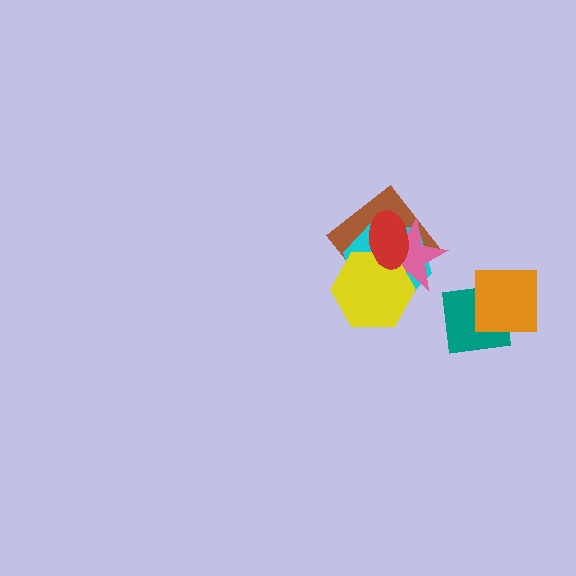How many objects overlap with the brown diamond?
4 objects overlap with the brown diamond.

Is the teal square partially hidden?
Yes, it is partially covered by another shape.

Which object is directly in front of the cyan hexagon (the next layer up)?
The pink star is directly in front of the cyan hexagon.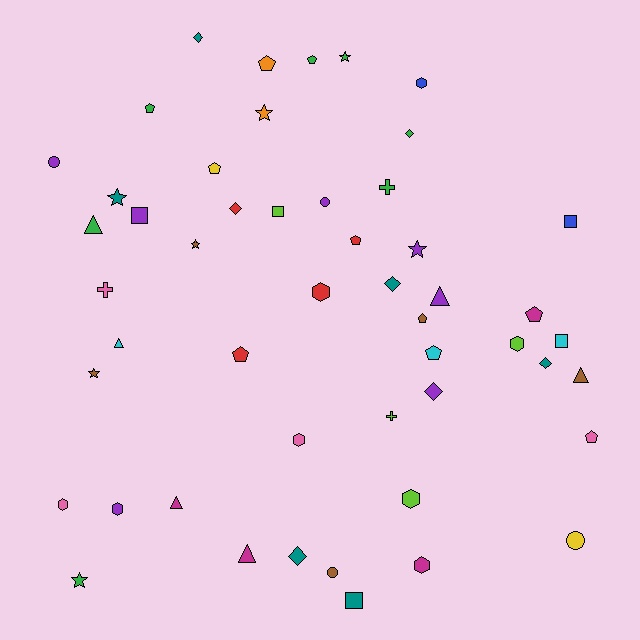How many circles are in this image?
There are 4 circles.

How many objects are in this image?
There are 50 objects.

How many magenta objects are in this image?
There are 4 magenta objects.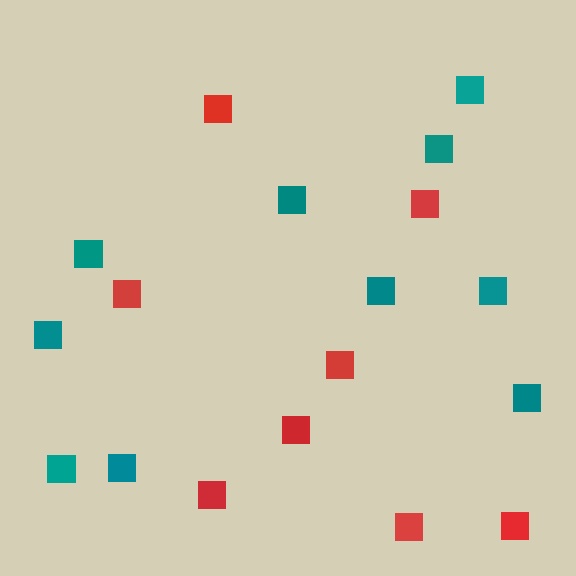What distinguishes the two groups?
There are 2 groups: one group of teal squares (10) and one group of red squares (8).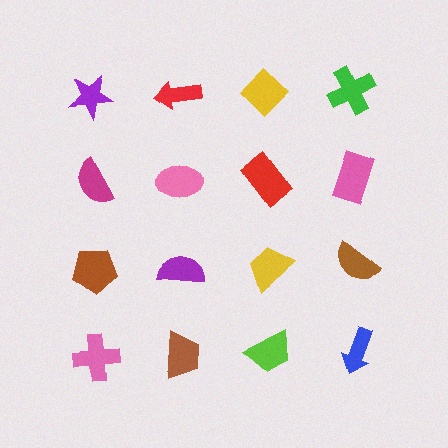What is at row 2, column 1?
A magenta semicircle.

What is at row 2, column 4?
A pink rectangle.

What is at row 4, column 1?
A pink cross.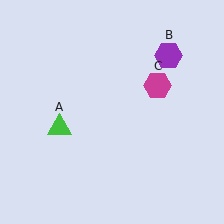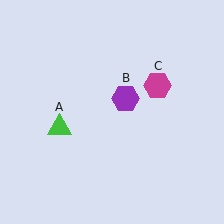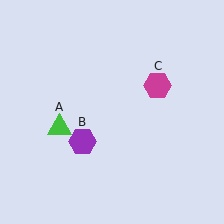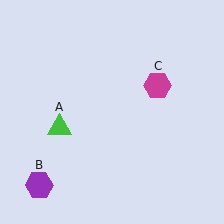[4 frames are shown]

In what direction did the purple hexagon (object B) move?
The purple hexagon (object B) moved down and to the left.